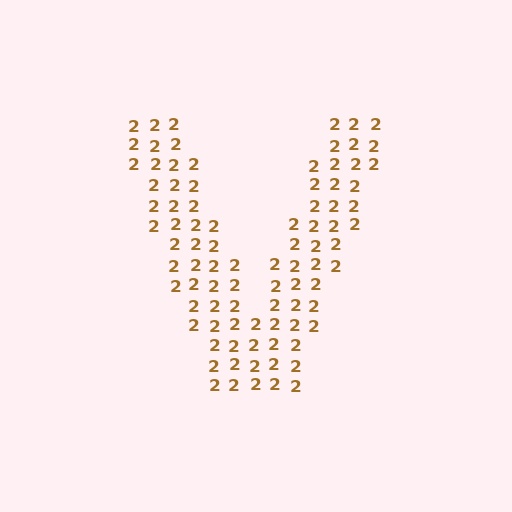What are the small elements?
The small elements are digit 2's.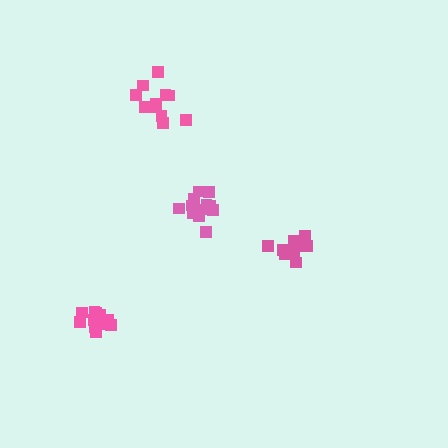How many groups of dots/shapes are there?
There are 4 groups.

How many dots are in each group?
Group 1: 11 dots, Group 2: 13 dots, Group 3: 11 dots, Group 4: 13 dots (48 total).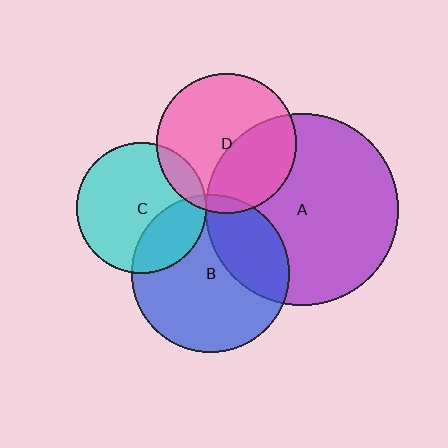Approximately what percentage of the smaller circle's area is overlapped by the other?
Approximately 5%.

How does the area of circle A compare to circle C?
Approximately 2.2 times.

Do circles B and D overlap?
Yes.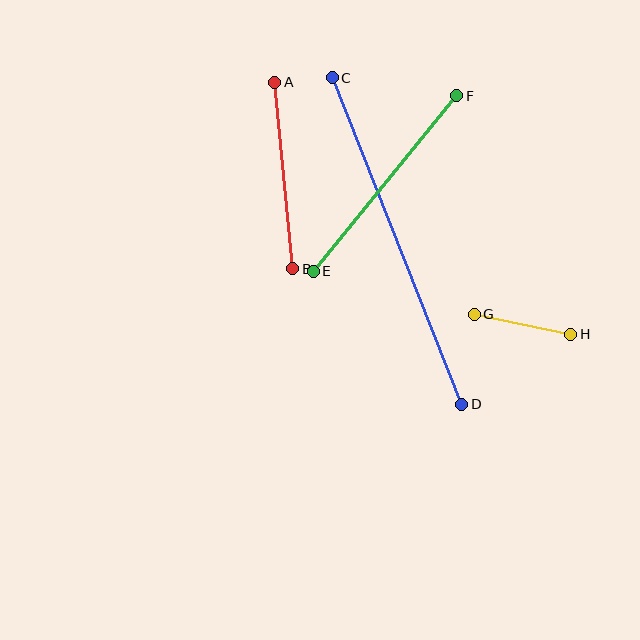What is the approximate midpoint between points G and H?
The midpoint is at approximately (523, 324) pixels.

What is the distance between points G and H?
The distance is approximately 99 pixels.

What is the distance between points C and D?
The distance is approximately 351 pixels.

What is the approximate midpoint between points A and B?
The midpoint is at approximately (284, 175) pixels.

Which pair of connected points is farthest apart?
Points C and D are farthest apart.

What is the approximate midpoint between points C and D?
The midpoint is at approximately (397, 241) pixels.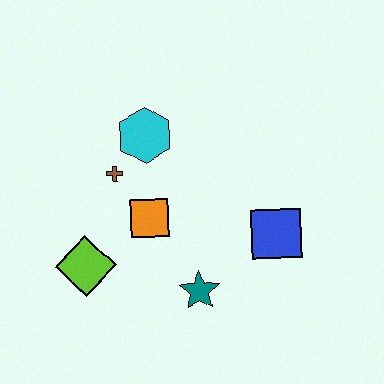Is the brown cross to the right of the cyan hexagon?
No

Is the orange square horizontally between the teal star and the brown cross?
Yes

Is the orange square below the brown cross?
Yes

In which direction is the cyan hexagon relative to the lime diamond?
The cyan hexagon is above the lime diamond.